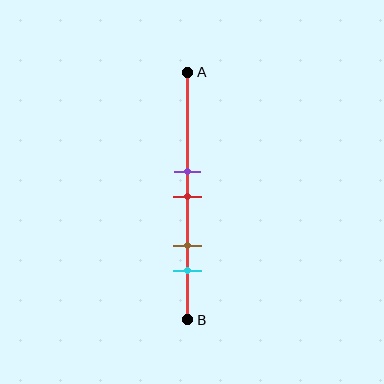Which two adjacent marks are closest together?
The purple and red marks are the closest adjacent pair.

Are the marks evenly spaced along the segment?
No, the marks are not evenly spaced.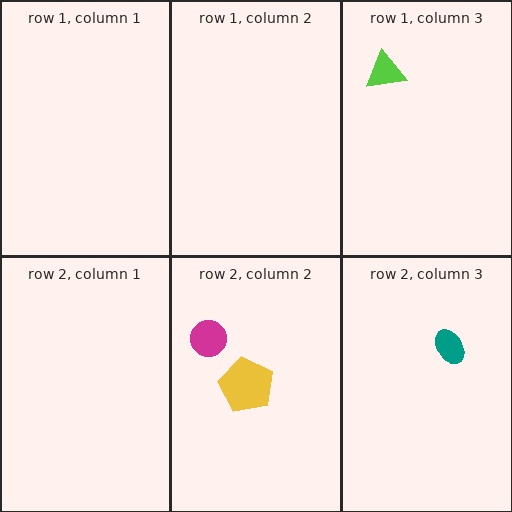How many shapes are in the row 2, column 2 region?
2.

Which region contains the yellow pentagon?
The row 2, column 2 region.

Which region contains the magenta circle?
The row 2, column 2 region.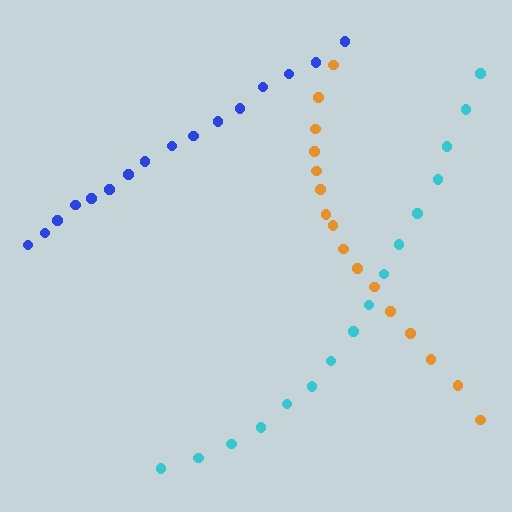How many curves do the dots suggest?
There are 3 distinct paths.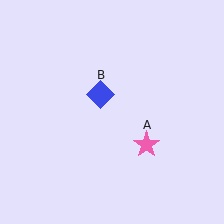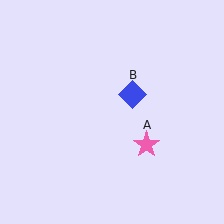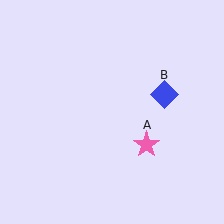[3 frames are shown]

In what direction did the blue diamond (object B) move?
The blue diamond (object B) moved right.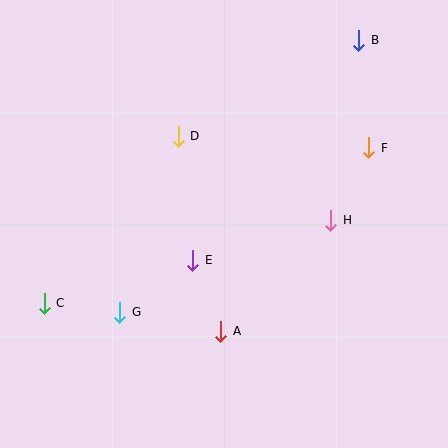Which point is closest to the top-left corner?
Point D is closest to the top-left corner.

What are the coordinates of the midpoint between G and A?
The midpoint between G and A is at (170, 322).